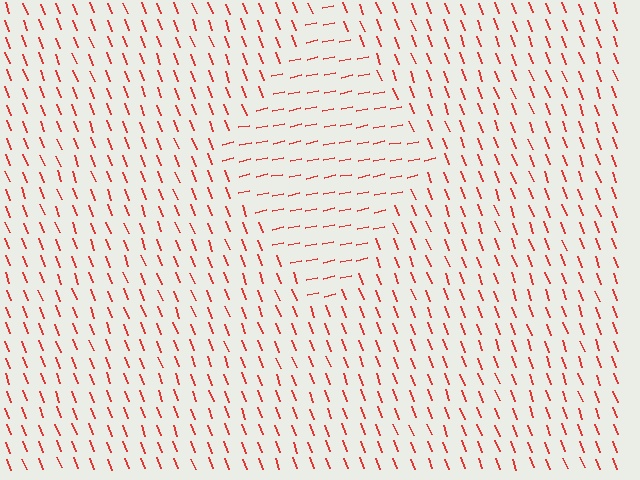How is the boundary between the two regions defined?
The boundary is defined purely by a change in line orientation (approximately 81 degrees difference). All lines are the same color and thickness.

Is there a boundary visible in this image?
Yes, there is a texture boundary formed by a change in line orientation.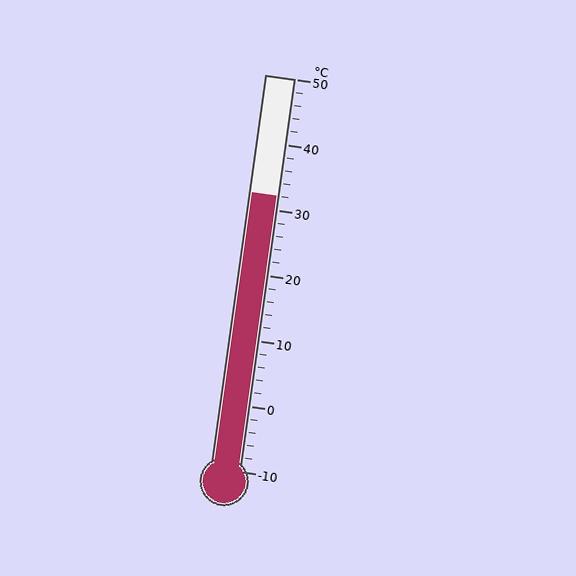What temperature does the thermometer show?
The thermometer shows approximately 32°C.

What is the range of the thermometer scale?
The thermometer scale ranges from -10°C to 50°C.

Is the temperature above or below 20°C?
The temperature is above 20°C.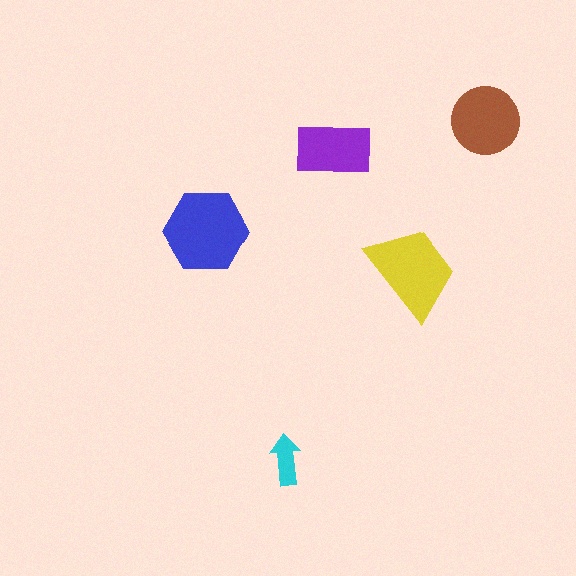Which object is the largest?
The blue hexagon.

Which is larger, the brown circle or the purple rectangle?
The brown circle.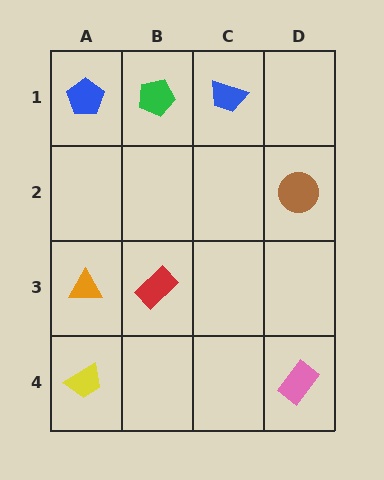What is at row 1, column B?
A green pentagon.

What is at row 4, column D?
A pink rectangle.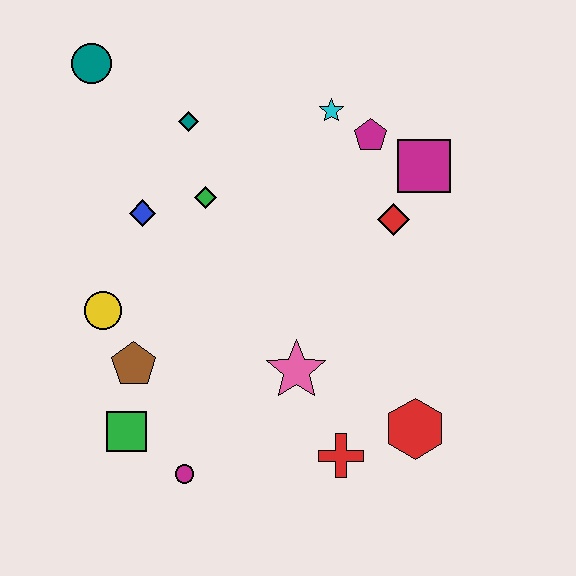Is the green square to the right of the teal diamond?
No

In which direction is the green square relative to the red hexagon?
The green square is to the left of the red hexagon.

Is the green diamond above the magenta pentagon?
No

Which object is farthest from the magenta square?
The green square is farthest from the magenta square.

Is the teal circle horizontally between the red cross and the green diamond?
No